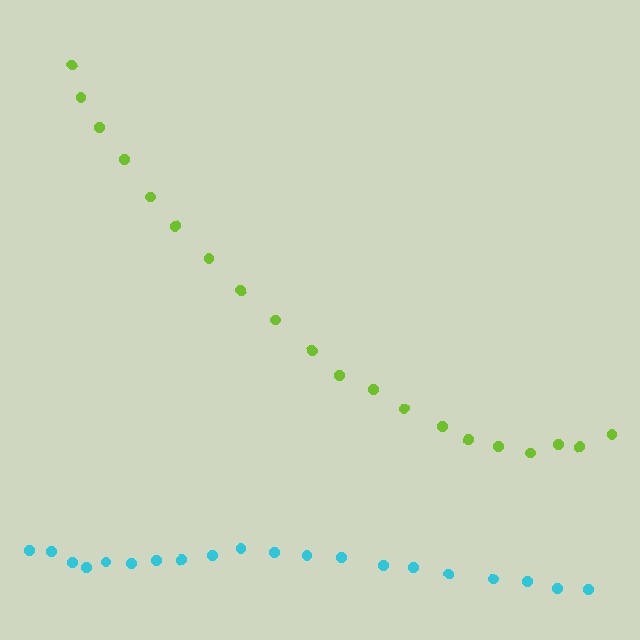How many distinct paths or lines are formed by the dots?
There are 2 distinct paths.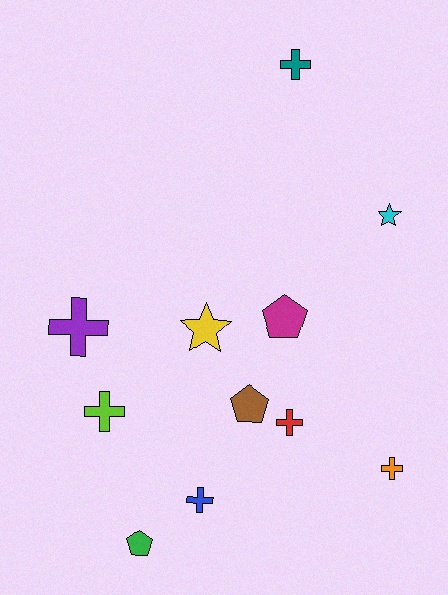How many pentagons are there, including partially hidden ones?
There are 3 pentagons.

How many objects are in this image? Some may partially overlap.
There are 11 objects.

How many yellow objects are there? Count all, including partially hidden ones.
There is 1 yellow object.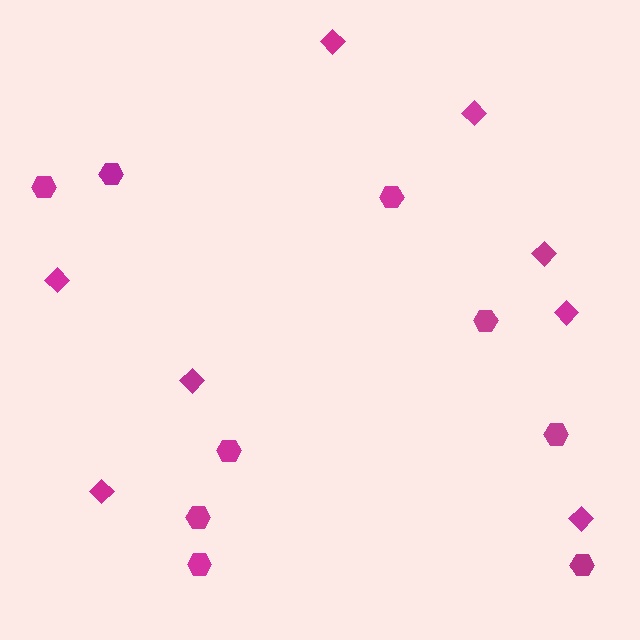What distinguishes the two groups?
There are 2 groups: one group of hexagons (9) and one group of diamonds (8).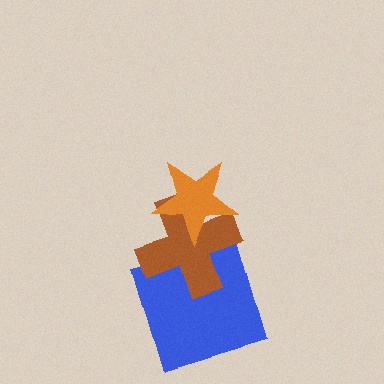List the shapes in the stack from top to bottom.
From top to bottom: the orange star, the brown cross, the blue square.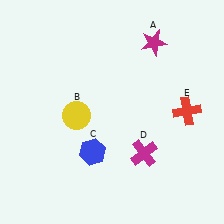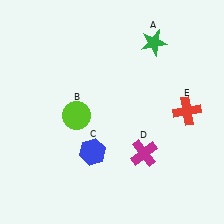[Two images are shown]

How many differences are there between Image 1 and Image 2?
There are 2 differences between the two images.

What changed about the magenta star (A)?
In Image 1, A is magenta. In Image 2, it changed to green.